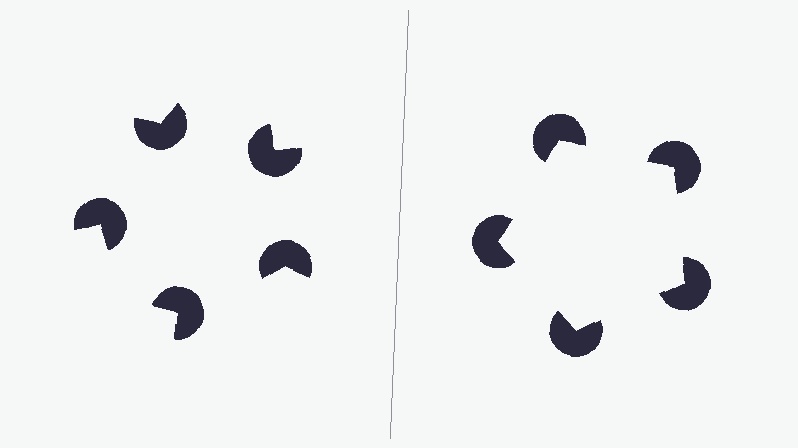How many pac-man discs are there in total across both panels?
10 — 5 on each side.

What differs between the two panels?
The pac-man discs are positioned identically on both sides; only the wedge orientations differ. On the right they align to a pentagon; on the left they are misaligned.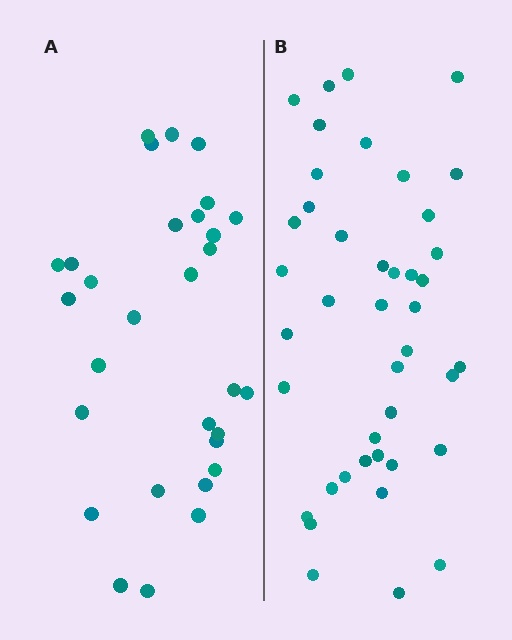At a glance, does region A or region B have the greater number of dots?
Region B (the right region) has more dots.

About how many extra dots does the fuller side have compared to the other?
Region B has roughly 12 or so more dots than region A.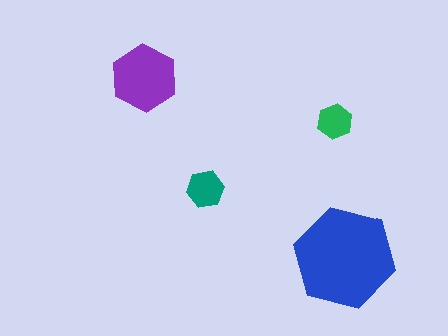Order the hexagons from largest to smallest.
the blue one, the purple one, the teal one, the green one.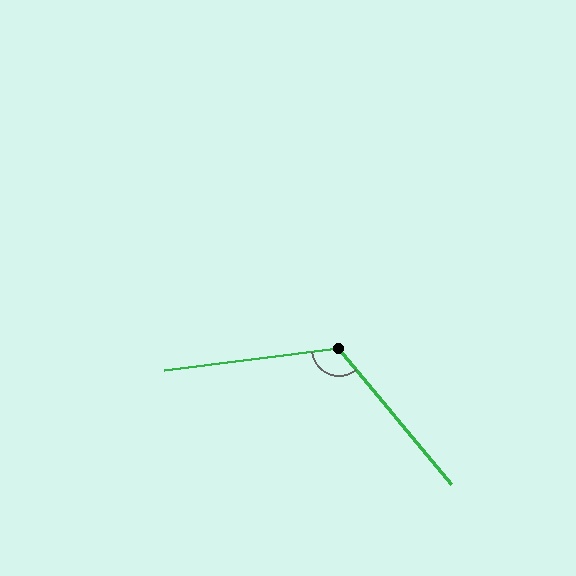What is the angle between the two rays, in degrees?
Approximately 123 degrees.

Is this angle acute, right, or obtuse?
It is obtuse.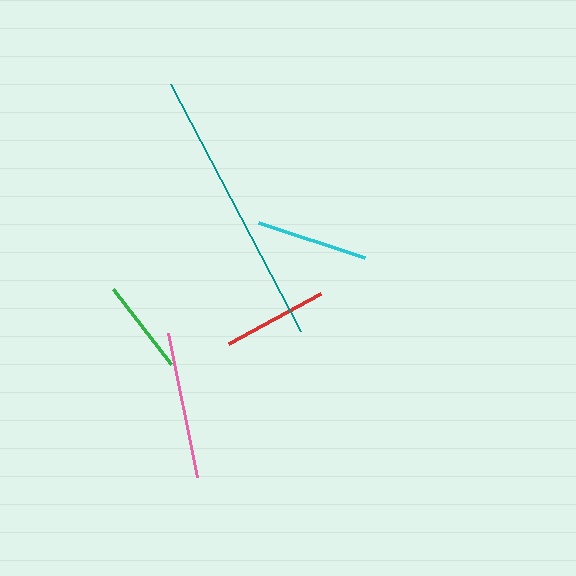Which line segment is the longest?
The teal line is the longest at approximately 280 pixels.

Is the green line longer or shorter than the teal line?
The teal line is longer than the green line.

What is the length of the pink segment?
The pink segment is approximately 147 pixels long.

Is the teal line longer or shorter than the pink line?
The teal line is longer than the pink line.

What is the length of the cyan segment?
The cyan segment is approximately 112 pixels long.